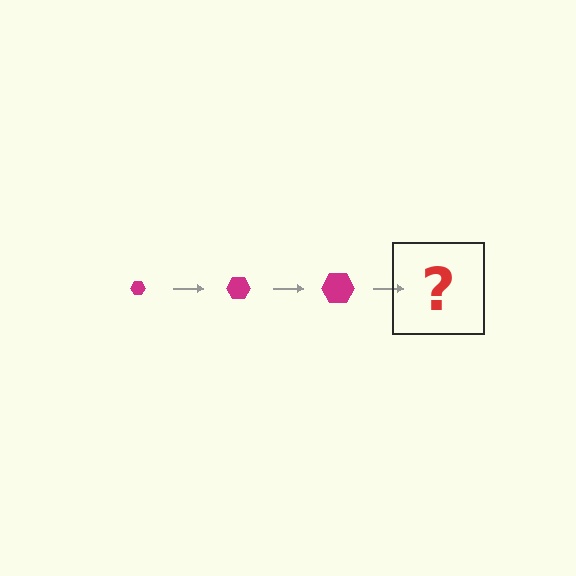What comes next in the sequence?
The next element should be a magenta hexagon, larger than the previous one.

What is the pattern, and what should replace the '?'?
The pattern is that the hexagon gets progressively larger each step. The '?' should be a magenta hexagon, larger than the previous one.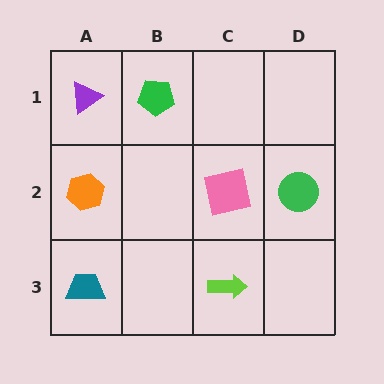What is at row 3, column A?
A teal trapezoid.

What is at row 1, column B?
A green pentagon.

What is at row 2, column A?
An orange hexagon.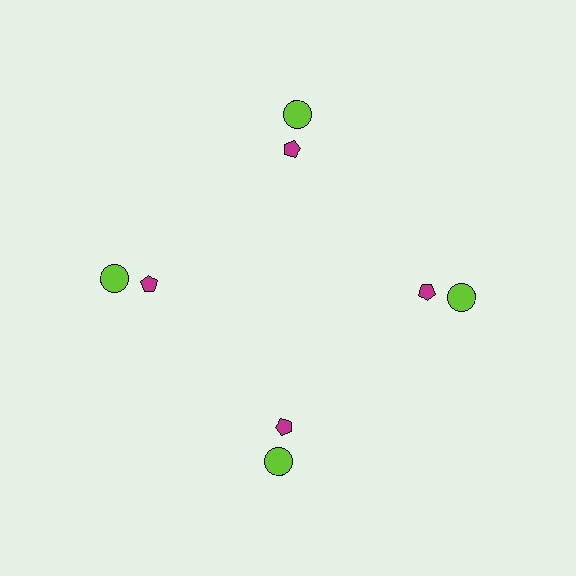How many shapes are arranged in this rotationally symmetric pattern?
There are 8 shapes, arranged in 4 groups of 2.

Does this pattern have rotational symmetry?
Yes, this pattern has 4-fold rotational symmetry. It looks the same after rotating 90 degrees around the center.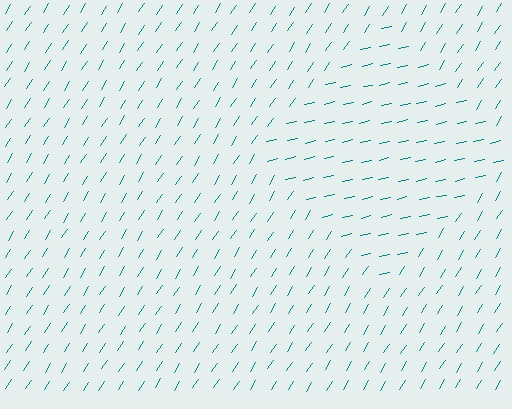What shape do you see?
I see a diamond.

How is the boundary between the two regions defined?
The boundary is defined purely by a change in line orientation (approximately 45 degrees difference). All lines are the same color and thickness.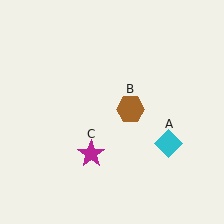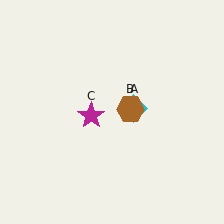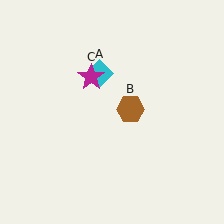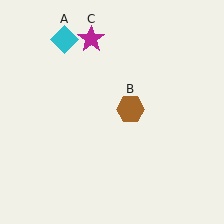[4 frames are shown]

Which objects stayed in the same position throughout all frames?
Brown hexagon (object B) remained stationary.